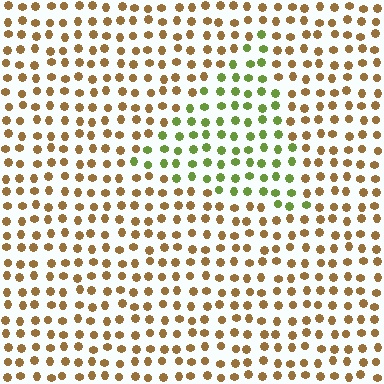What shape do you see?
I see a triangle.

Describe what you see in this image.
The image is filled with small brown elements in a uniform arrangement. A triangle-shaped region is visible where the elements are tinted to a slightly different hue, forming a subtle color boundary.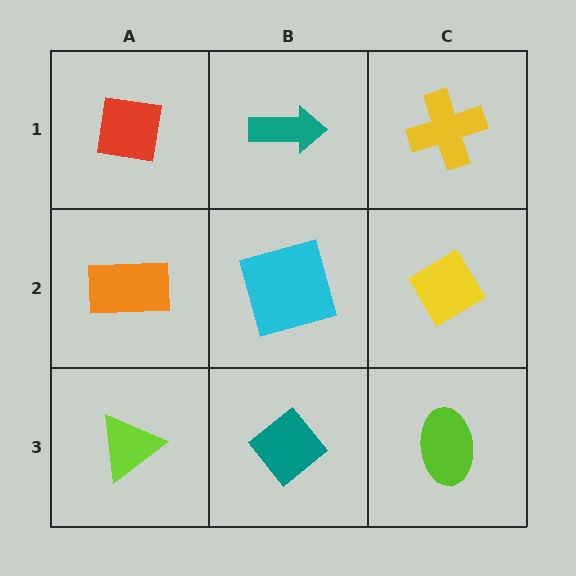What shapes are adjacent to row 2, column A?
A red square (row 1, column A), a lime triangle (row 3, column A), a cyan square (row 2, column B).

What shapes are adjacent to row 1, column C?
A yellow diamond (row 2, column C), a teal arrow (row 1, column B).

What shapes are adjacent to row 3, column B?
A cyan square (row 2, column B), a lime triangle (row 3, column A), a lime ellipse (row 3, column C).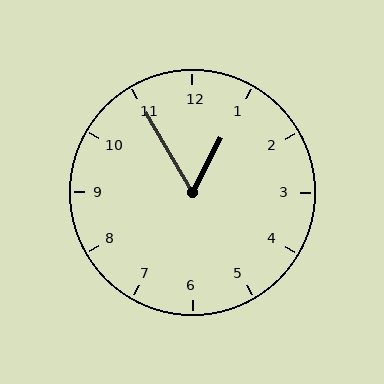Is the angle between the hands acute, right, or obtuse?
It is acute.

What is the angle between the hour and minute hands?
Approximately 58 degrees.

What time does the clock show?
12:55.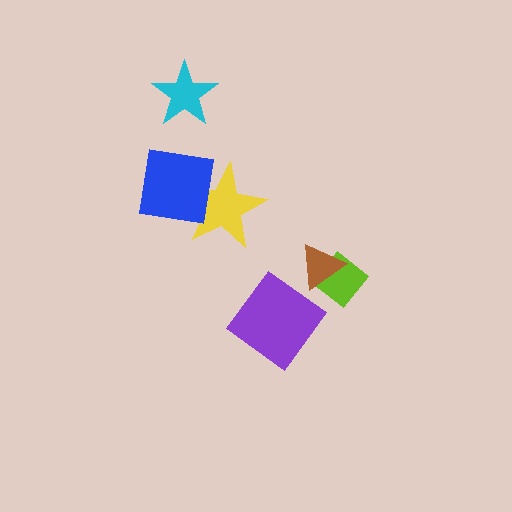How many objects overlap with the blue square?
1 object overlaps with the blue square.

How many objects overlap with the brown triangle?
1 object overlaps with the brown triangle.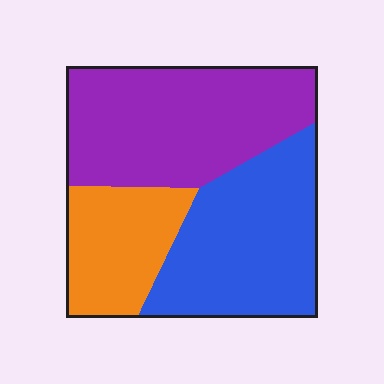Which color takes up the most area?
Purple, at roughly 40%.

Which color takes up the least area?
Orange, at roughly 20%.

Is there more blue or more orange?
Blue.